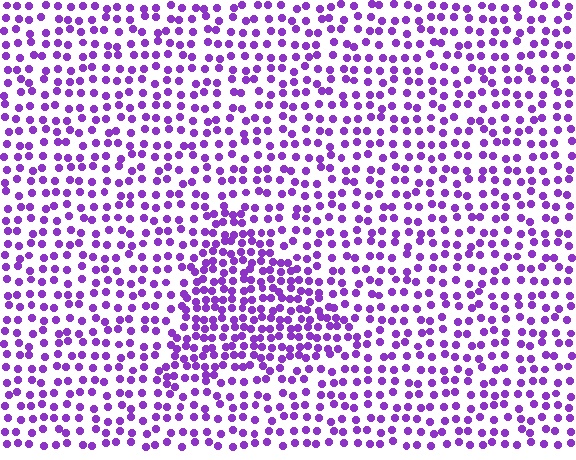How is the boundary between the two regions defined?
The boundary is defined by a change in element density (approximately 1.7x ratio). All elements are the same color, size, and shape.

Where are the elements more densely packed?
The elements are more densely packed inside the triangle boundary.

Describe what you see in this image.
The image contains small purple elements arranged at two different densities. A triangle-shaped region is visible where the elements are more densely packed than the surrounding area.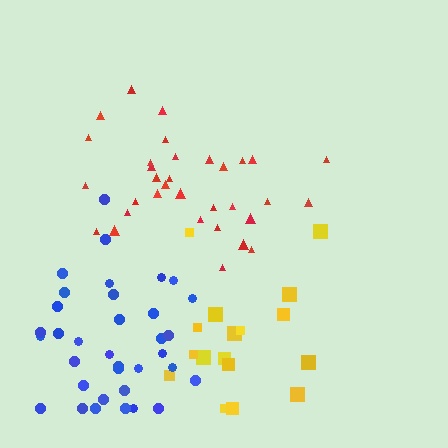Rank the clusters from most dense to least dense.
red, blue, yellow.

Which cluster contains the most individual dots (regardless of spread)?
Blue (35).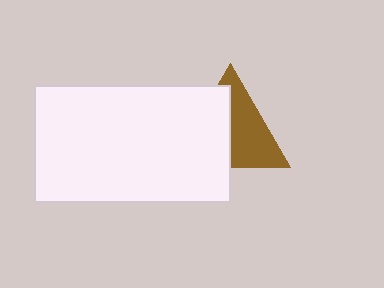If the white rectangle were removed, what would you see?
You would see the complete brown triangle.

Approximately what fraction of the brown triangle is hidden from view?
Roughly 49% of the brown triangle is hidden behind the white rectangle.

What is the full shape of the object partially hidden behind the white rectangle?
The partially hidden object is a brown triangle.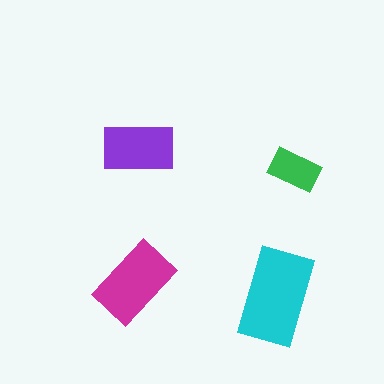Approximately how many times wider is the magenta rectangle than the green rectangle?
About 1.5 times wider.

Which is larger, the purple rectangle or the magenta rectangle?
The magenta one.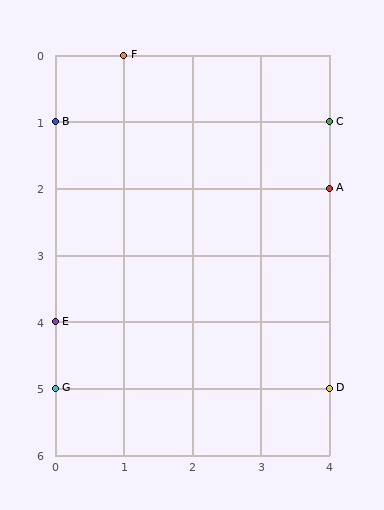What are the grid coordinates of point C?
Point C is at grid coordinates (4, 1).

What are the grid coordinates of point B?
Point B is at grid coordinates (0, 1).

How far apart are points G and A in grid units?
Points G and A are 4 columns and 3 rows apart (about 5.0 grid units diagonally).